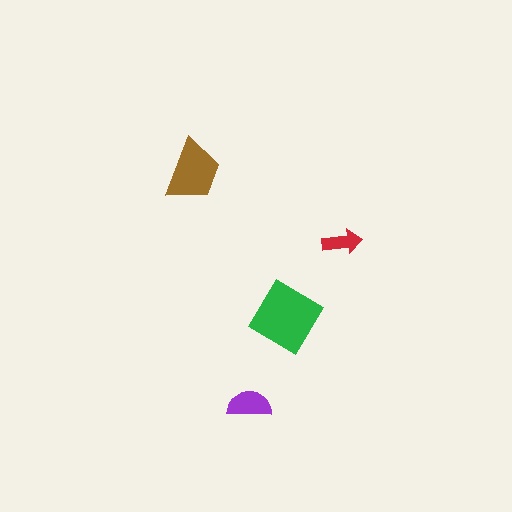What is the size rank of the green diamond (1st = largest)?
1st.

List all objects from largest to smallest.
The green diamond, the brown trapezoid, the purple semicircle, the red arrow.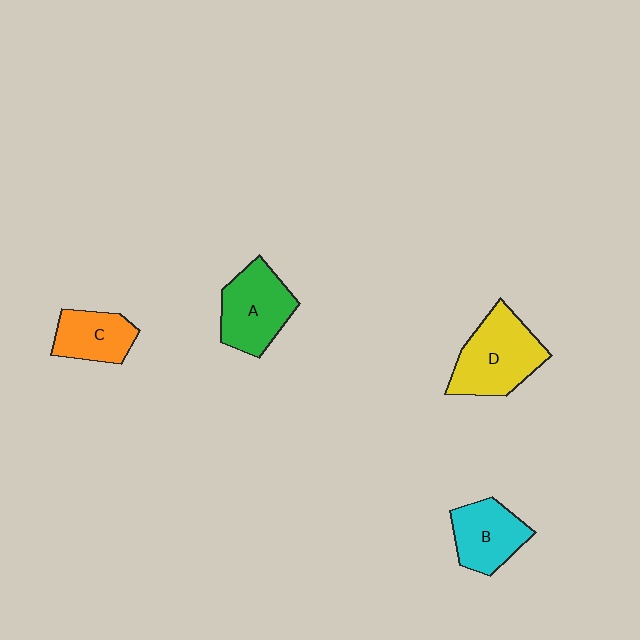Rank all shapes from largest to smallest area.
From largest to smallest: D (yellow), A (green), B (cyan), C (orange).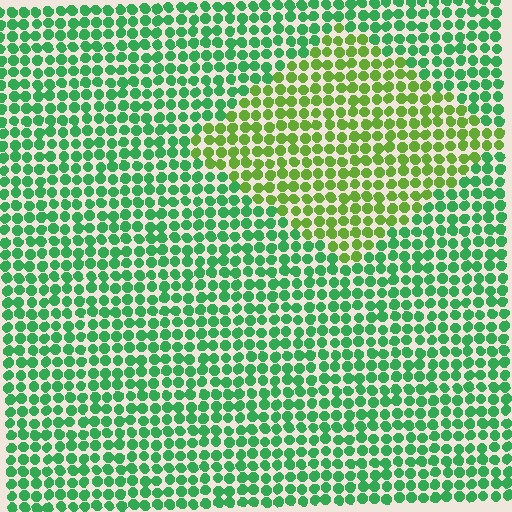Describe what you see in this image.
The image is filled with small green elements in a uniform arrangement. A diamond-shaped region is visible where the elements are tinted to a slightly different hue, forming a subtle color boundary.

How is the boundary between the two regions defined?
The boundary is defined purely by a slight shift in hue (about 41 degrees). Spacing, size, and orientation are identical on both sides.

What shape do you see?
I see a diamond.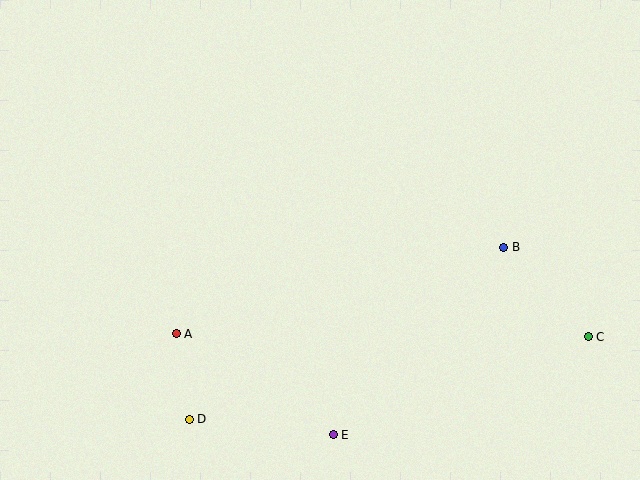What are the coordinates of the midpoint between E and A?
The midpoint between E and A is at (255, 384).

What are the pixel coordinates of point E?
Point E is at (333, 435).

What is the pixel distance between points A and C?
The distance between A and C is 412 pixels.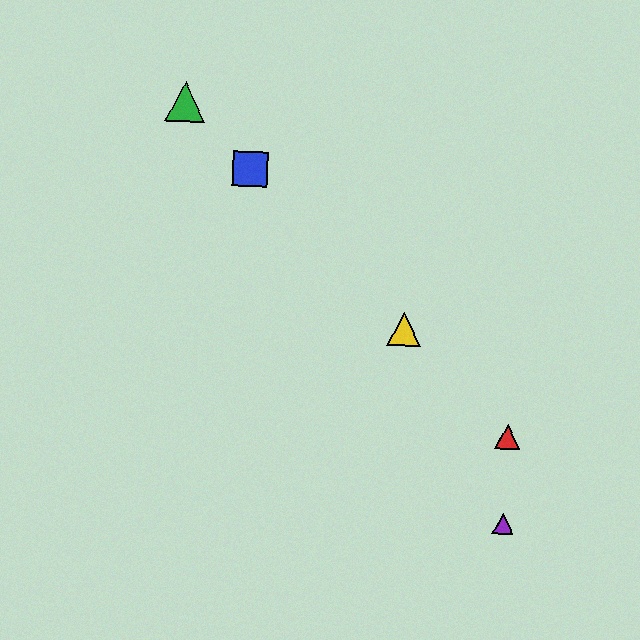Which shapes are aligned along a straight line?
The red triangle, the blue square, the green triangle, the yellow triangle are aligned along a straight line.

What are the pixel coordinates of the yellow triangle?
The yellow triangle is at (404, 330).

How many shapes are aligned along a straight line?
4 shapes (the red triangle, the blue square, the green triangle, the yellow triangle) are aligned along a straight line.